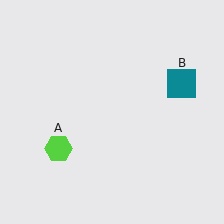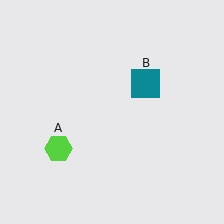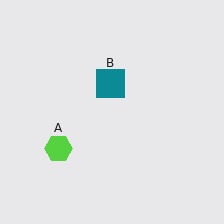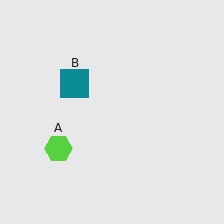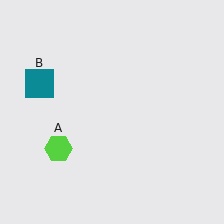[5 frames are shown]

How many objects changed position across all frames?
1 object changed position: teal square (object B).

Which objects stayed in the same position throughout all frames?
Lime hexagon (object A) remained stationary.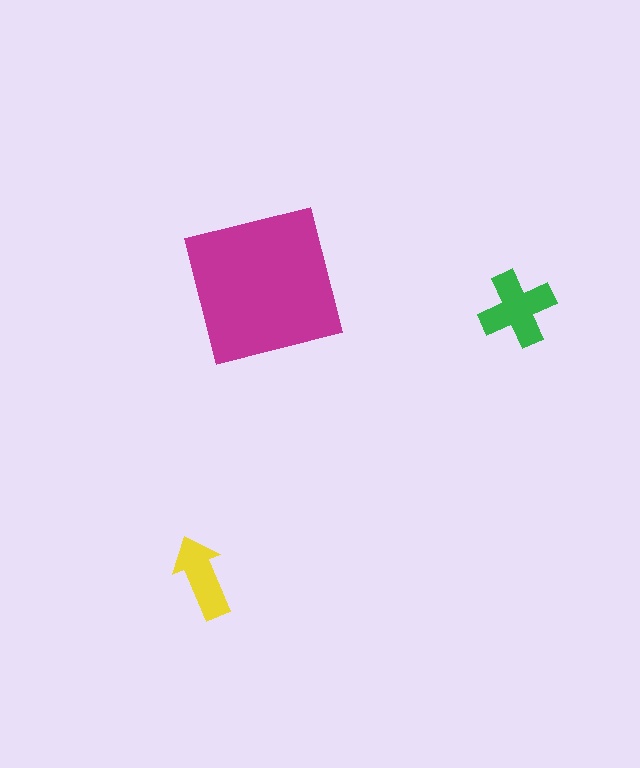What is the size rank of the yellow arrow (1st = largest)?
3rd.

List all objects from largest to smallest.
The magenta square, the green cross, the yellow arrow.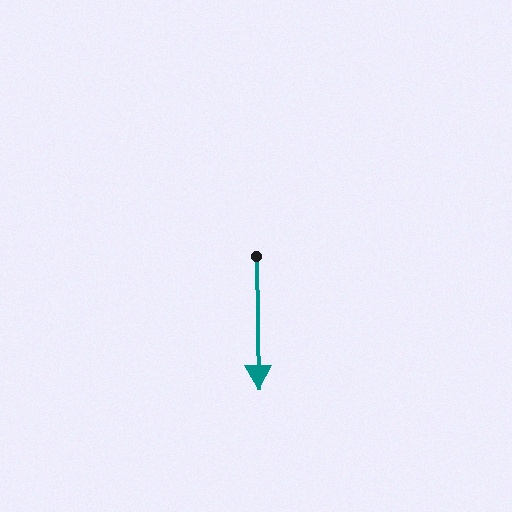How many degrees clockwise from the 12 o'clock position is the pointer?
Approximately 179 degrees.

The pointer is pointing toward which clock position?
Roughly 6 o'clock.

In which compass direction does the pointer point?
South.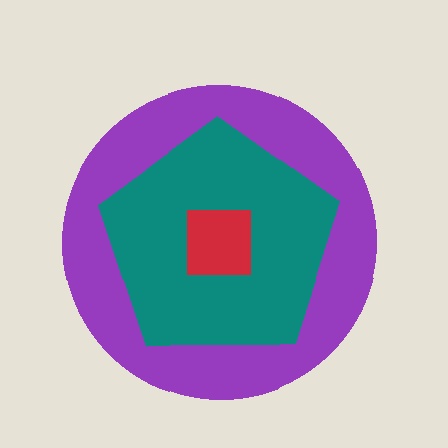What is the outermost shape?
The purple circle.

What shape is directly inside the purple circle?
The teal pentagon.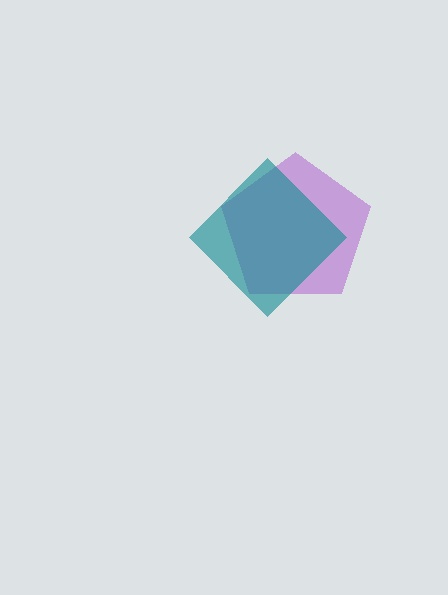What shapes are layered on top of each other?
The layered shapes are: a purple pentagon, a teal diamond.